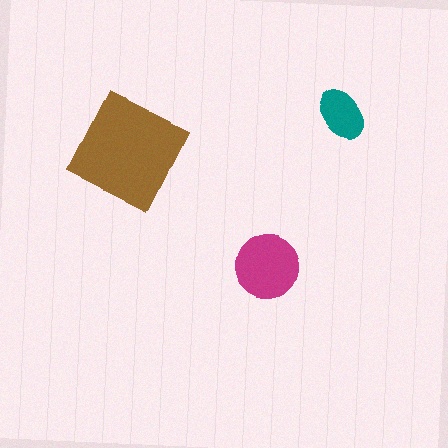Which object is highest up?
The teal ellipse is topmost.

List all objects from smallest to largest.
The teal ellipse, the magenta circle, the brown diamond.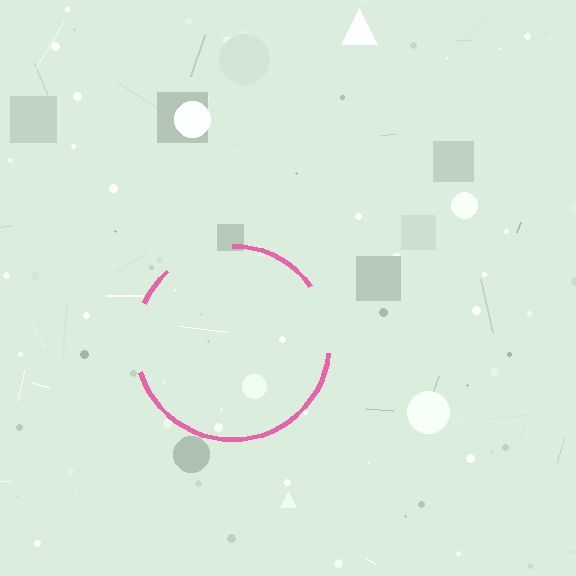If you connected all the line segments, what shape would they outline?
They would outline a circle.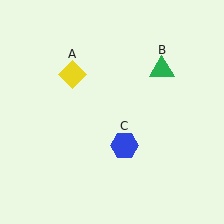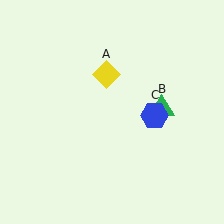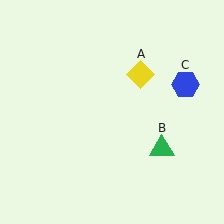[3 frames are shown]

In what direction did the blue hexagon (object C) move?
The blue hexagon (object C) moved up and to the right.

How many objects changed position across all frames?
3 objects changed position: yellow diamond (object A), green triangle (object B), blue hexagon (object C).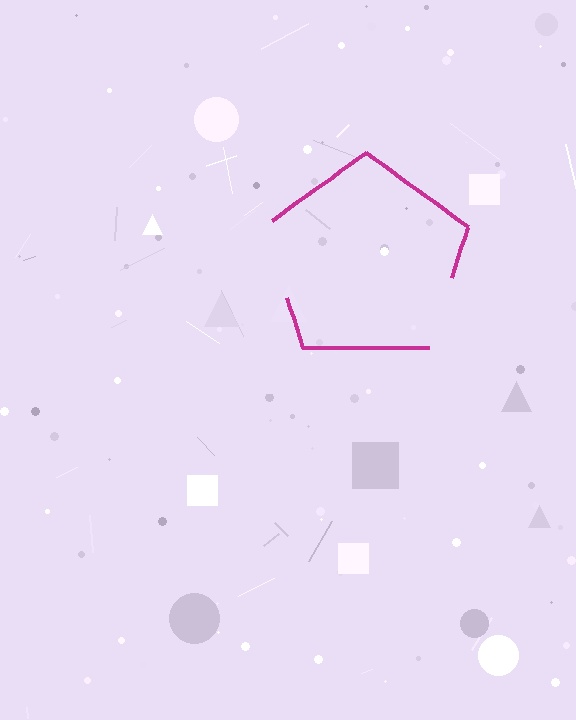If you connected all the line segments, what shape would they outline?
They would outline a pentagon.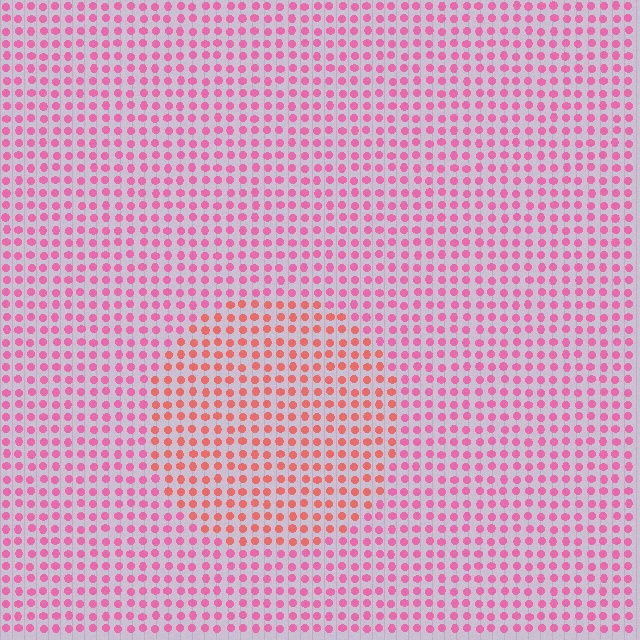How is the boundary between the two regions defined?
The boundary is defined purely by a slight shift in hue (about 33 degrees). Spacing, size, and orientation are identical on both sides.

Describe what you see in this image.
The image is filled with small pink elements in a uniform arrangement. A circle-shaped region is visible where the elements are tinted to a slightly different hue, forming a subtle color boundary.